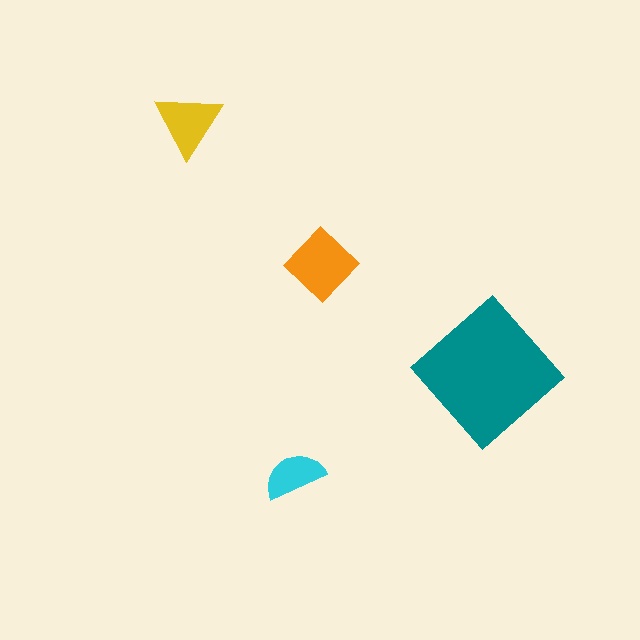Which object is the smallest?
The cyan semicircle.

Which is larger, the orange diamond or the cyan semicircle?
The orange diamond.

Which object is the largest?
The teal diamond.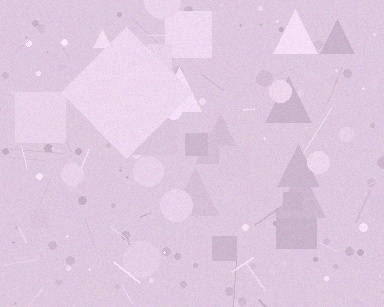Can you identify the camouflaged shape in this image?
The camouflaged shape is a diamond.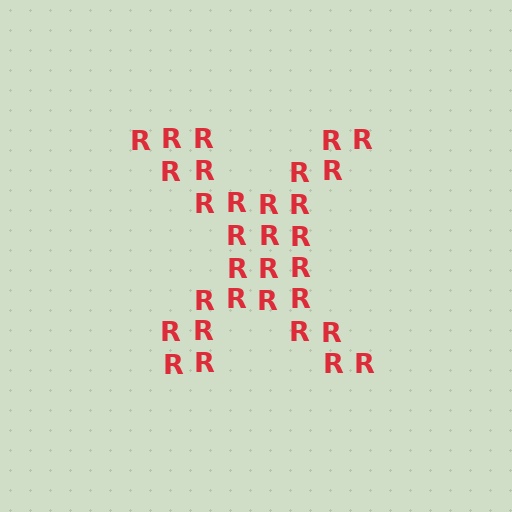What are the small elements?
The small elements are letter R's.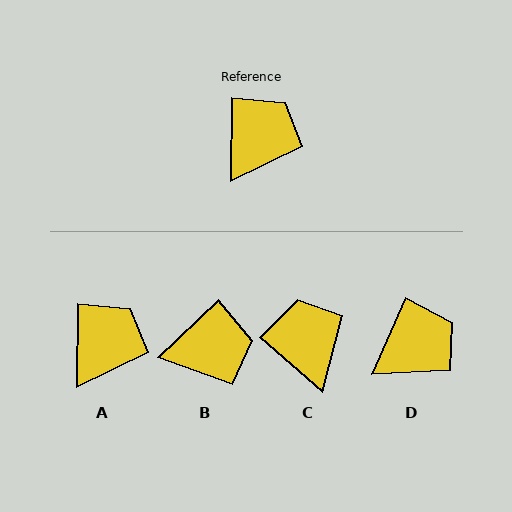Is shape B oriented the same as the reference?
No, it is off by about 46 degrees.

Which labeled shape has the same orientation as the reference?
A.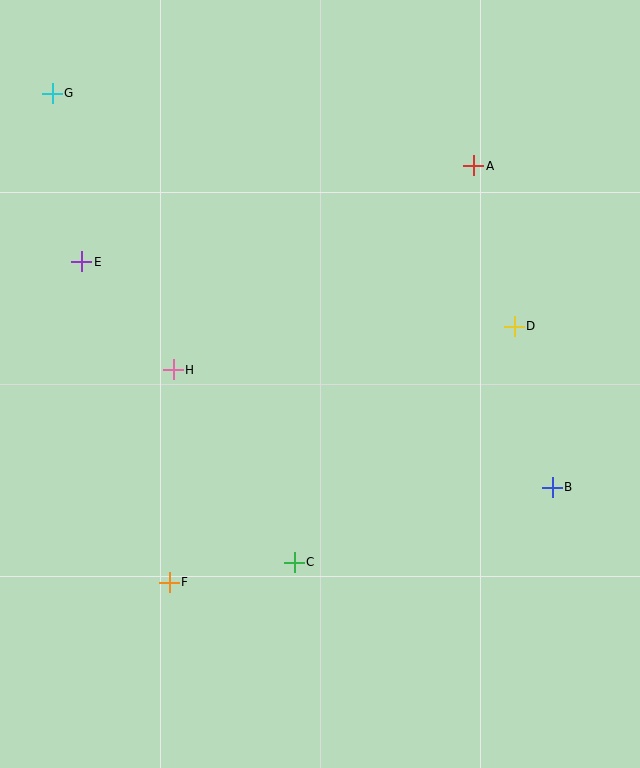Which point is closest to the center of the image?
Point H at (173, 370) is closest to the center.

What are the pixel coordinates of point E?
Point E is at (82, 262).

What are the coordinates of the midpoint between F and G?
The midpoint between F and G is at (111, 338).